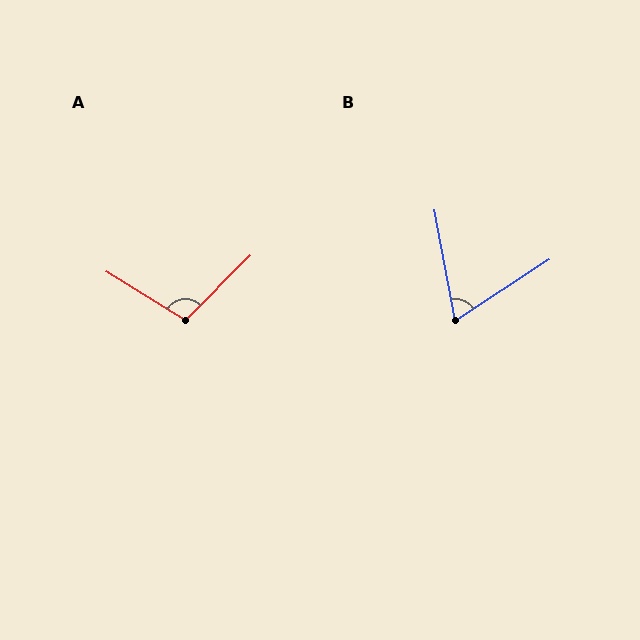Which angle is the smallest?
B, at approximately 68 degrees.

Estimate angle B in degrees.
Approximately 68 degrees.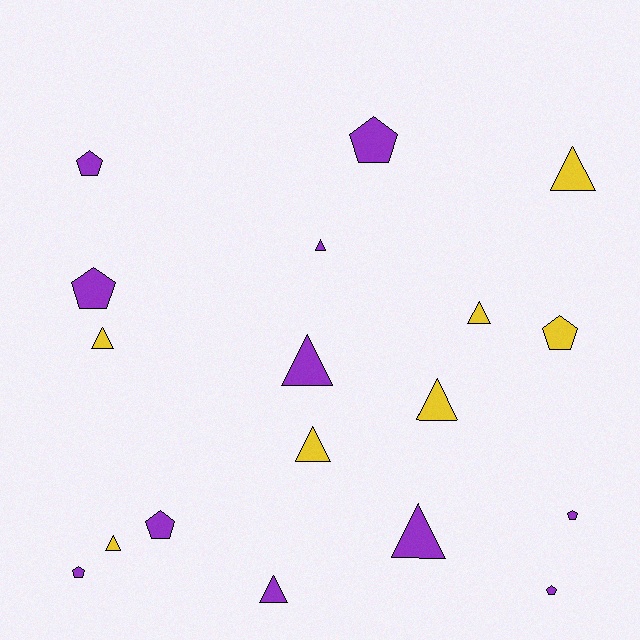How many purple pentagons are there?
There are 7 purple pentagons.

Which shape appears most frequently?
Triangle, with 10 objects.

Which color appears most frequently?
Purple, with 11 objects.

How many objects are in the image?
There are 18 objects.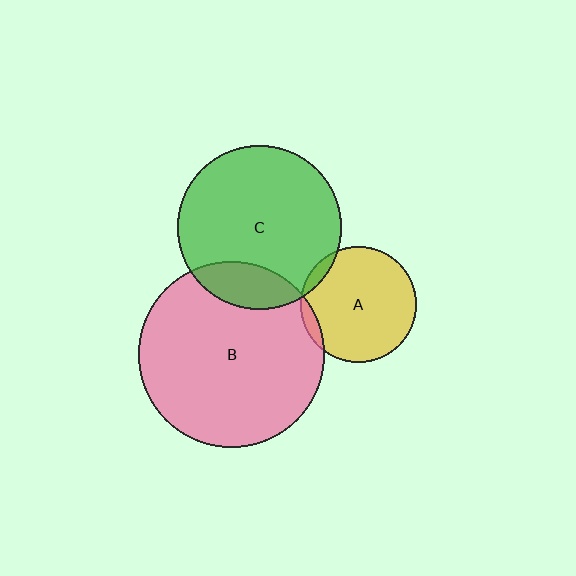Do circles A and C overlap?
Yes.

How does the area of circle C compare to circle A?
Approximately 2.0 times.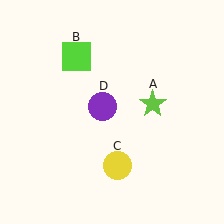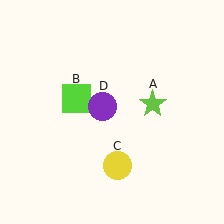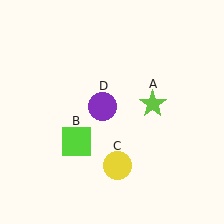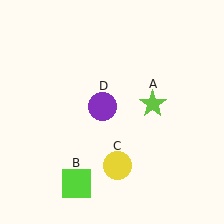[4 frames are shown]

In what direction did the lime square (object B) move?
The lime square (object B) moved down.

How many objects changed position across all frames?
1 object changed position: lime square (object B).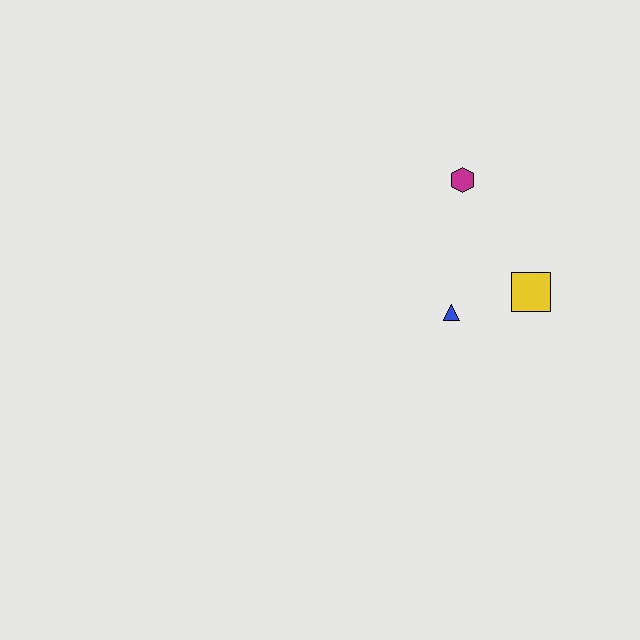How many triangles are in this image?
There is 1 triangle.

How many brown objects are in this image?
There are no brown objects.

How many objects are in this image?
There are 3 objects.